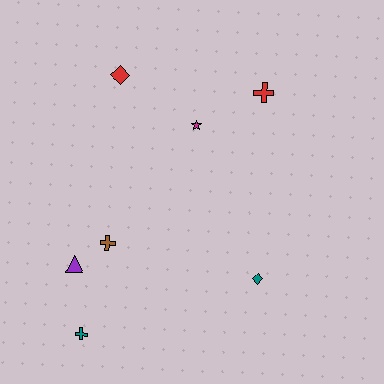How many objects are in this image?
There are 7 objects.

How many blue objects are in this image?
There are no blue objects.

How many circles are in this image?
There are no circles.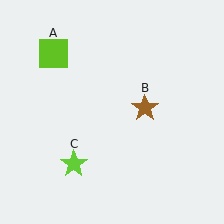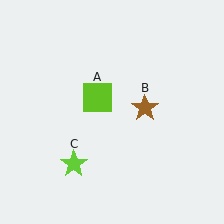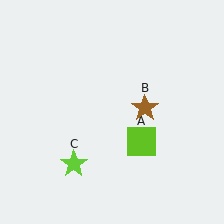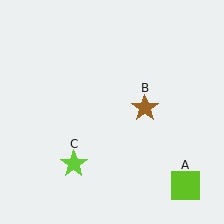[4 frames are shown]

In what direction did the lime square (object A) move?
The lime square (object A) moved down and to the right.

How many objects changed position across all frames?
1 object changed position: lime square (object A).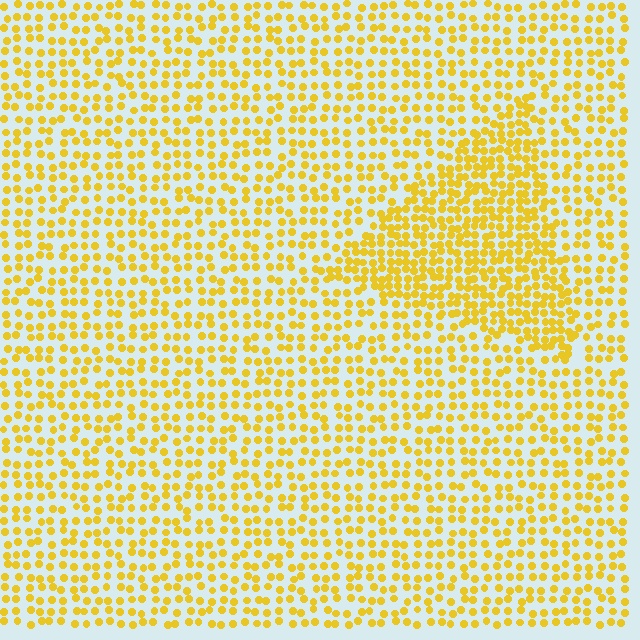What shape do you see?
I see a triangle.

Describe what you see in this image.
The image contains small yellow elements arranged at two different densities. A triangle-shaped region is visible where the elements are more densely packed than the surrounding area.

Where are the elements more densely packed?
The elements are more densely packed inside the triangle boundary.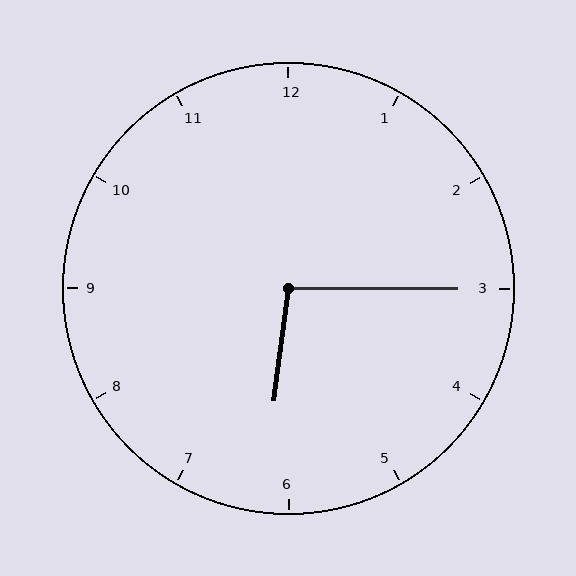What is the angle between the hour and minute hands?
Approximately 98 degrees.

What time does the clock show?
6:15.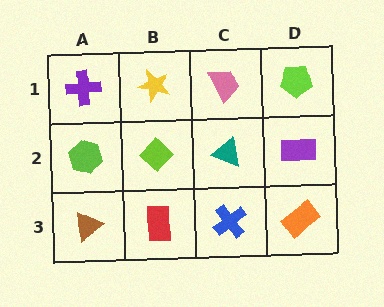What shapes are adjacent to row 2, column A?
A purple cross (row 1, column A), a brown triangle (row 3, column A), a lime diamond (row 2, column B).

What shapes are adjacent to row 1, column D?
A purple rectangle (row 2, column D), a pink trapezoid (row 1, column C).